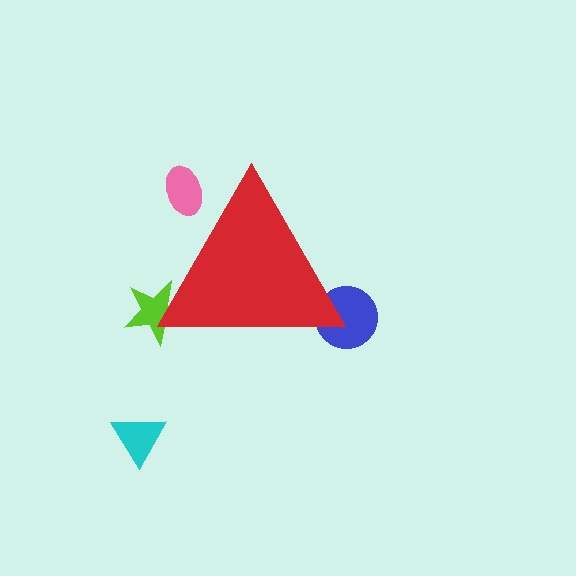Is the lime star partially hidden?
Yes, the lime star is partially hidden behind the red triangle.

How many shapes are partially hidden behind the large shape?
3 shapes are partially hidden.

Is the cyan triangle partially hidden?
No, the cyan triangle is fully visible.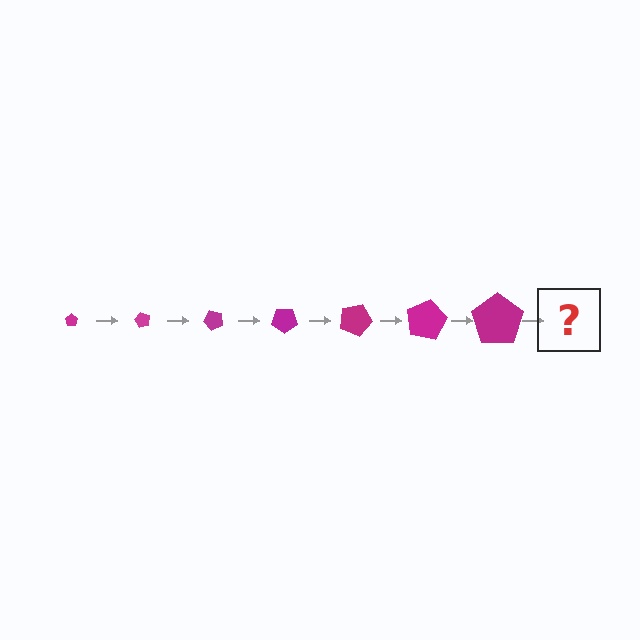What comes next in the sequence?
The next element should be a pentagon, larger than the previous one and rotated 420 degrees from the start.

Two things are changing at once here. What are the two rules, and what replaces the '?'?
The two rules are that the pentagon grows larger each step and it rotates 60 degrees each step. The '?' should be a pentagon, larger than the previous one and rotated 420 degrees from the start.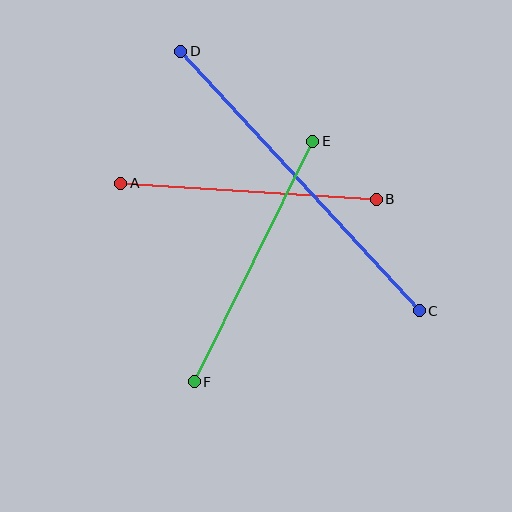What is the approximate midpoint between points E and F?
The midpoint is at approximately (253, 262) pixels.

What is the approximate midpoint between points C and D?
The midpoint is at approximately (300, 181) pixels.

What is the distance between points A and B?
The distance is approximately 256 pixels.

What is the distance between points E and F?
The distance is approximately 268 pixels.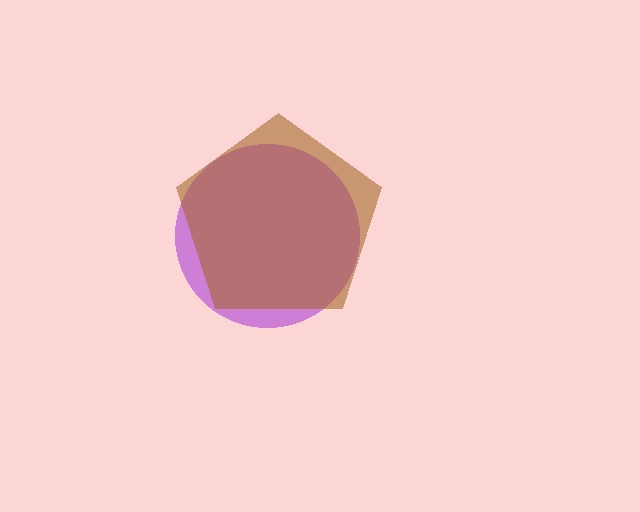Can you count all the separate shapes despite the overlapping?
Yes, there are 2 separate shapes.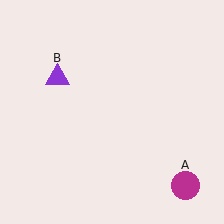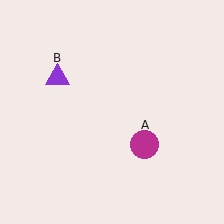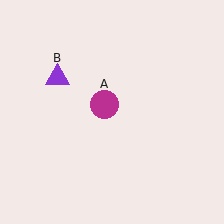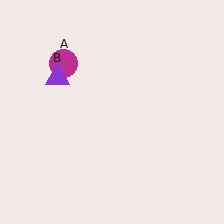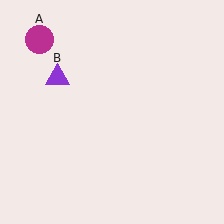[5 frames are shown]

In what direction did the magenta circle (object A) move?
The magenta circle (object A) moved up and to the left.